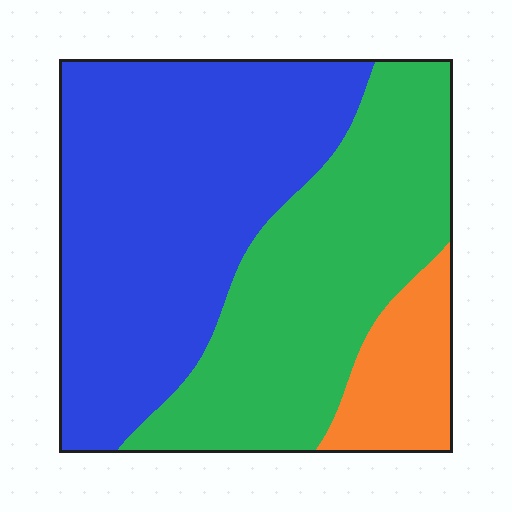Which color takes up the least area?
Orange, at roughly 10%.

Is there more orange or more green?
Green.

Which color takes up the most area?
Blue, at roughly 50%.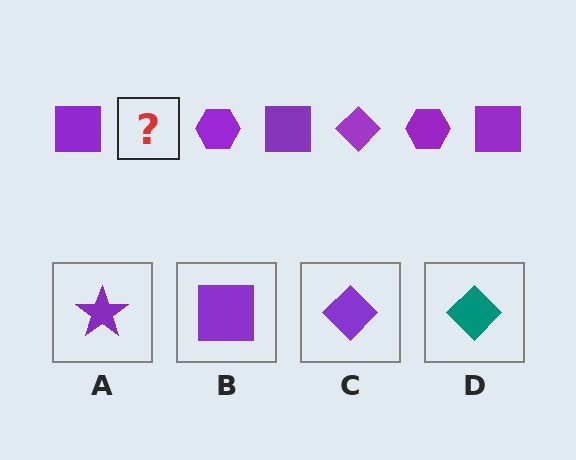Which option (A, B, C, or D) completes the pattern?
C.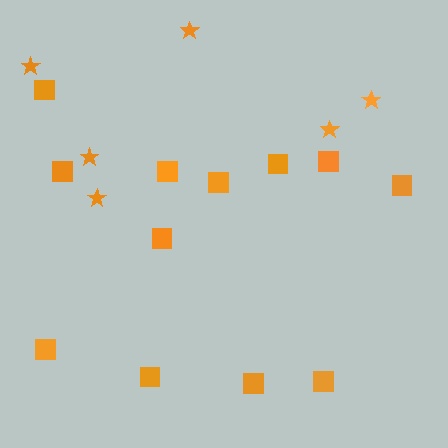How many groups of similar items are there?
There are 2 groups: one group of squares (12) and one group of stars (6).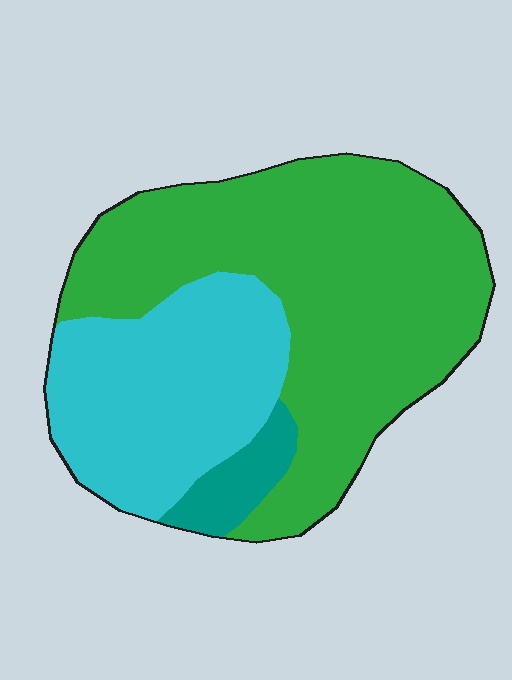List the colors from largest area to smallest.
From largest to smallest: green, cyan, teal.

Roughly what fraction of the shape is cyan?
Cyan takes up between a quarter and a half of the shape.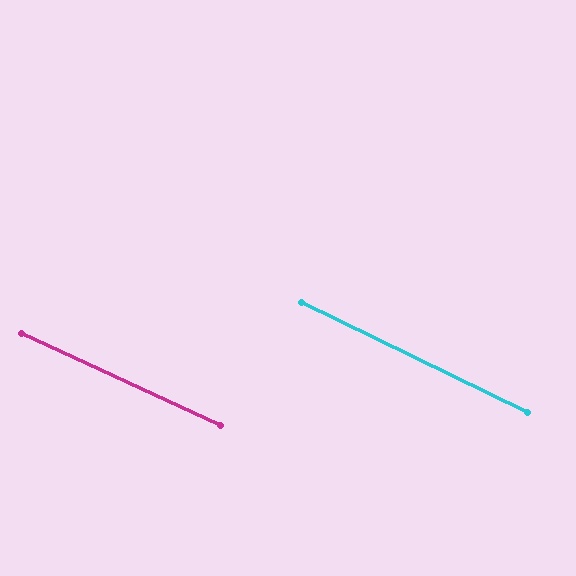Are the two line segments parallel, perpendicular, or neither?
Parallel — their directions differ by only 1.3°.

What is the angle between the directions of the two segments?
Approximately 1 degree.